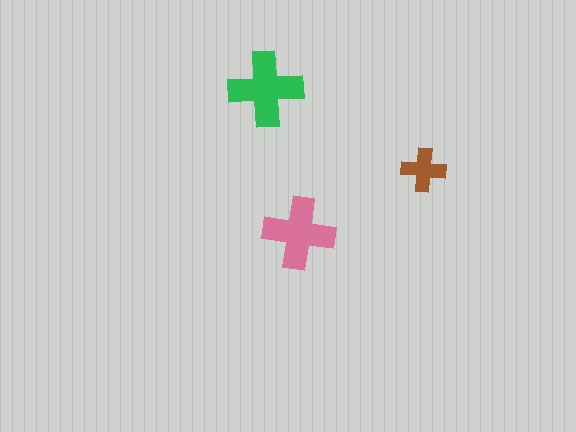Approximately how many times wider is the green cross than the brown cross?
About 1.5 times wider.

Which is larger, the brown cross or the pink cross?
The pink one.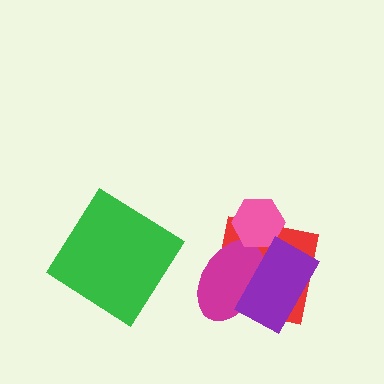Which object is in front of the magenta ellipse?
The purple rectangle is in front of the magenta ellipse.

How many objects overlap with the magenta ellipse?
2 objects overlap with the magenta ellipse.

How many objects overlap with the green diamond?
0 objects overlap with the green diamond.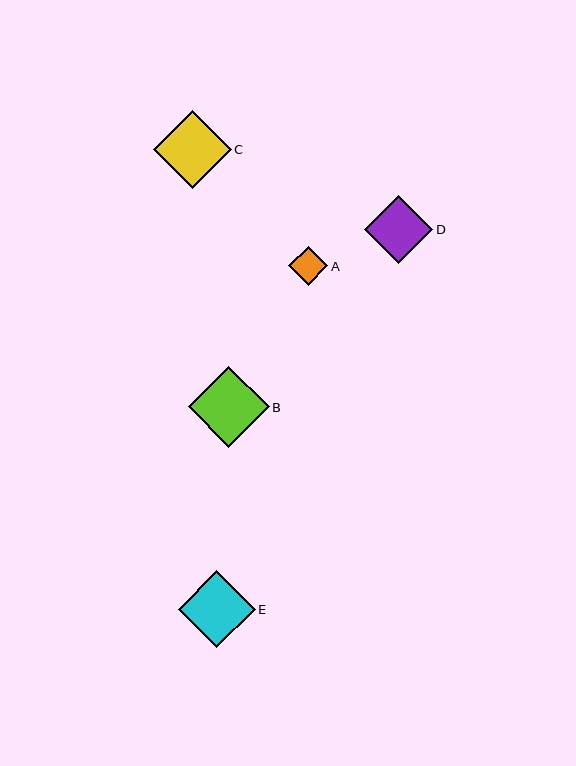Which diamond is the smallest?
Diamond A is the smallest with a size of approximately 39 pixels.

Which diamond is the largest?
Diamond B is the largest with a size of approximately 81 pixels.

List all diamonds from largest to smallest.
From largest to smallest: B, C, E, D, A.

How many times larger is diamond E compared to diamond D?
Diamond E is approximately 1.1 times the size of diamond D.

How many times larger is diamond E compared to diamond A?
Diamond E is approximately 2.0 times the size of diamond A.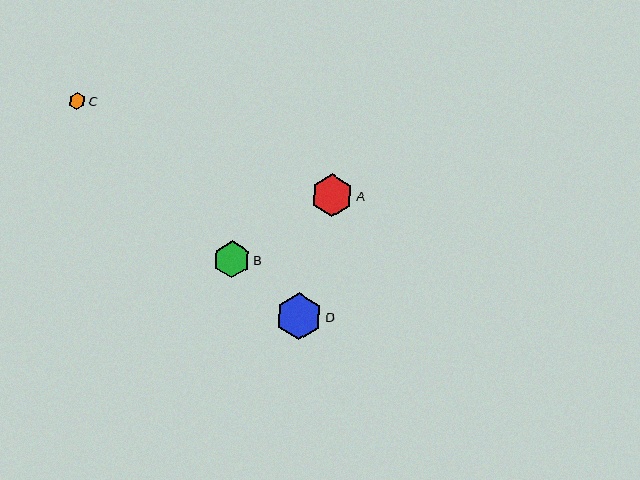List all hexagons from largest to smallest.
From largest to smallest: D, A, B, C.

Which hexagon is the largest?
Hexagon D is the largest with a size of approximately 47 pixels.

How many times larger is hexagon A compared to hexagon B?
Hexagon A is approximately 1.1 times the size of hexagon B.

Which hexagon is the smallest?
Hexagon C is the smallest with a size of approximately 17 pixels.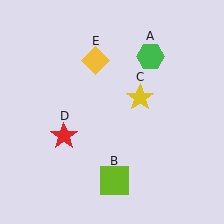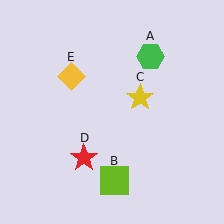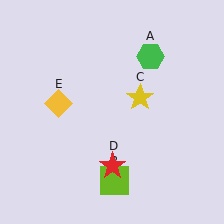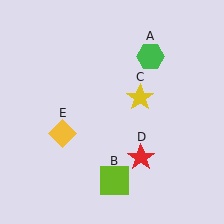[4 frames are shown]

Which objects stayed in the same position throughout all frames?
Green hexagon (object A) and lime square (object B) and yellow star (object C) remained stationary.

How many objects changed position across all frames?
2 objects changed position: red star (object D), yellow diamond (object E).